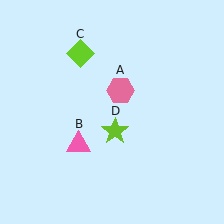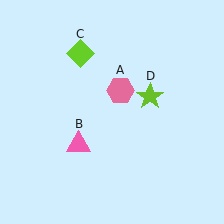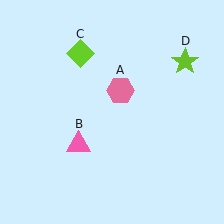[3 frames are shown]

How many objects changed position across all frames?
1 object changed position: lime star (object D).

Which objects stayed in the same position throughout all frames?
Pink hexagon (object A) and pink triangle (object B) and lime diamond (object C) remained stationary.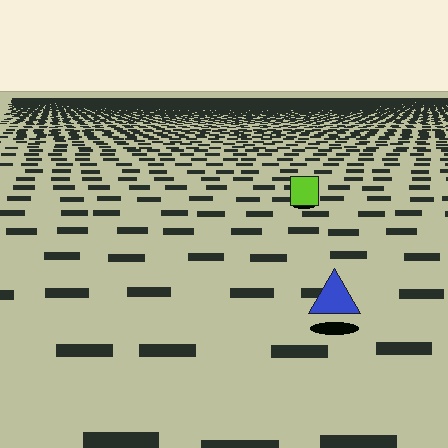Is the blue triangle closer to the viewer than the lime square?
Yes. The blue triangle is closer — you can tell from the texture gradient: the ground texture is coarser near it.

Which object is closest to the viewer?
The blue triangle is closest. The texture marks near it are larger and more spread out.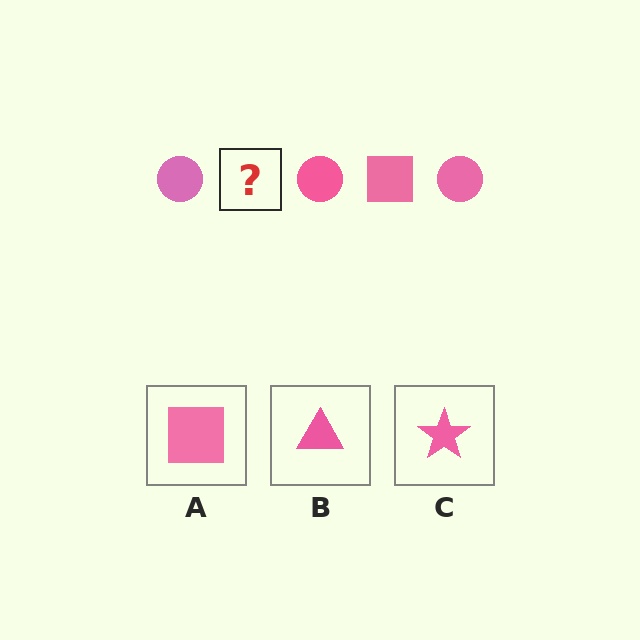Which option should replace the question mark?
Option A.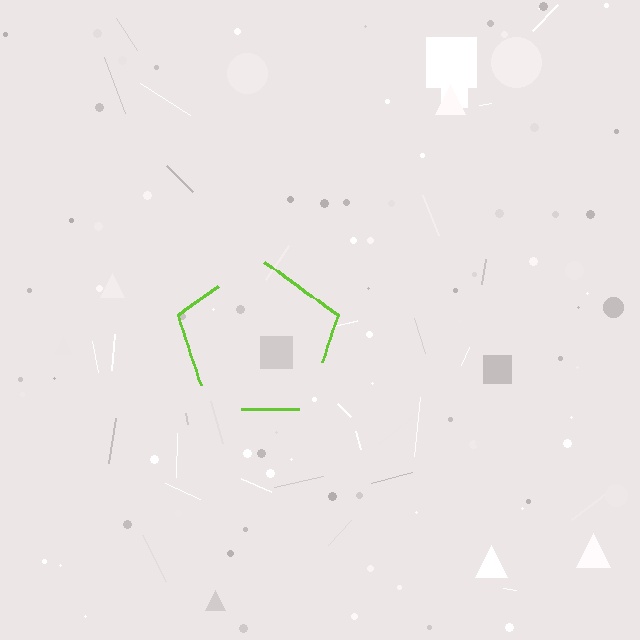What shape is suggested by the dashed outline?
The dashed outline suggests a pentagon.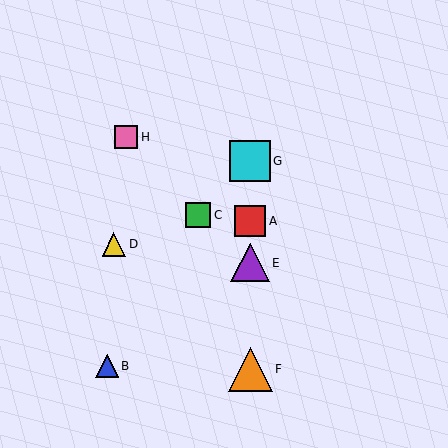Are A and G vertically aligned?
Yes, both are at x≈250.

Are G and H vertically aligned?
No, G is at x≈250 and H is at x≈126.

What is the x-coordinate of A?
Object A is at x≈250.